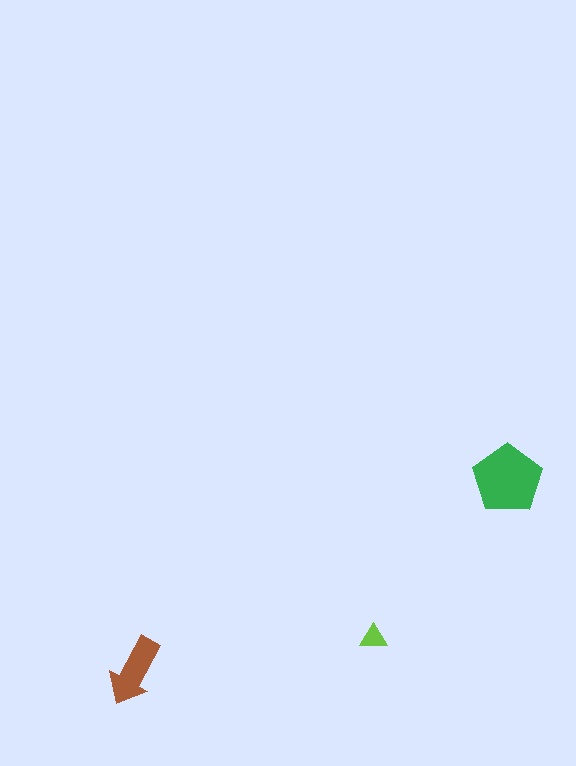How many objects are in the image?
There are 3 objects in the image.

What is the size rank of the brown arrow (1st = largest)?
2nd.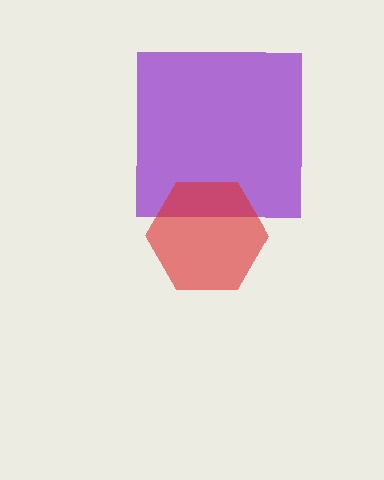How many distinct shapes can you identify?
There are 2 distinct shapes: a purple square, a red hexagon.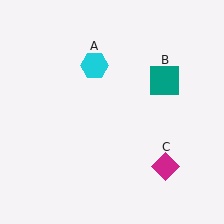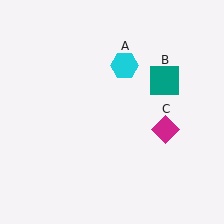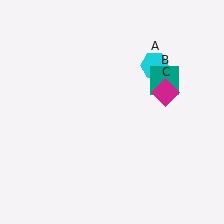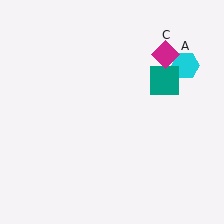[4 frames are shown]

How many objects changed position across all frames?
2 objects changed position: cyan hexagon (object A), magenta diamond (object C).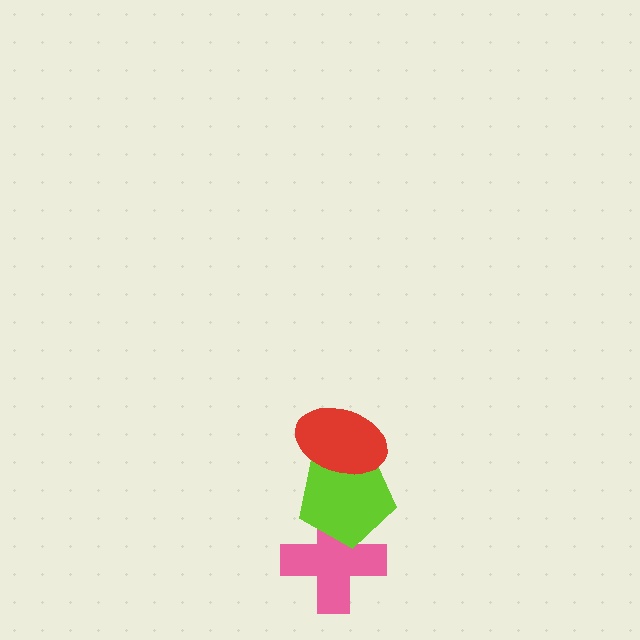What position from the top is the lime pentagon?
The lime pentagon is 2nd from the top.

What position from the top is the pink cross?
The pink cross is 3rd from the top.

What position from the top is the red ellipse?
The red ellipse is 1st from the top.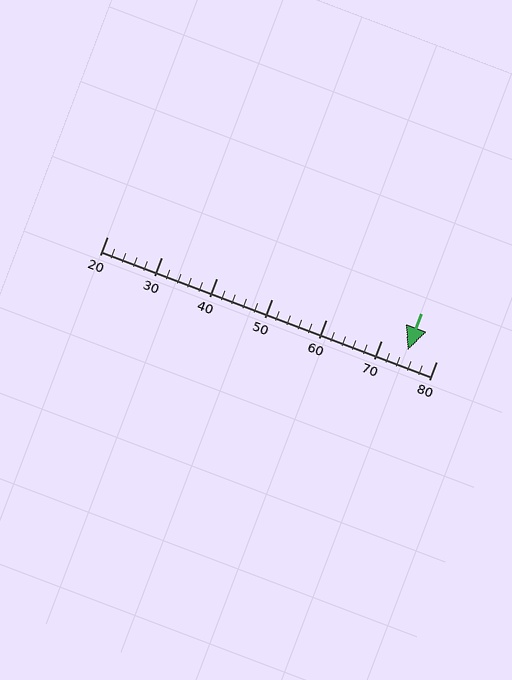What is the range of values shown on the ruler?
The ruler shows values from 20 to 80.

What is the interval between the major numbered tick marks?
The major tick marks are spaced 10 units apart.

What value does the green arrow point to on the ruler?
The green arrow points to approximately 75.